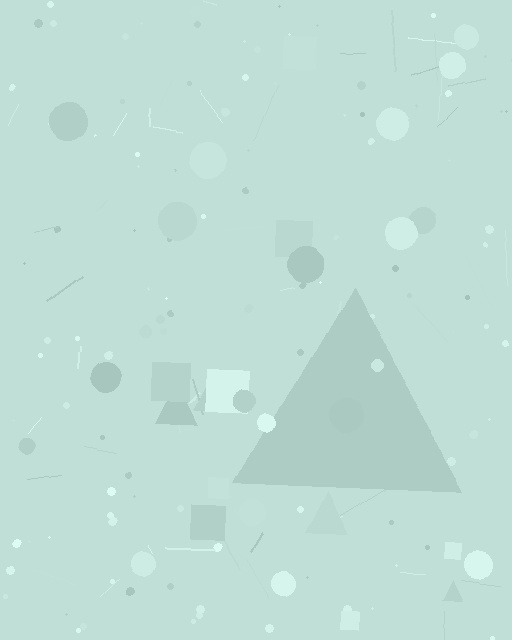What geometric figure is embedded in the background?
A triangle is embedded in the background.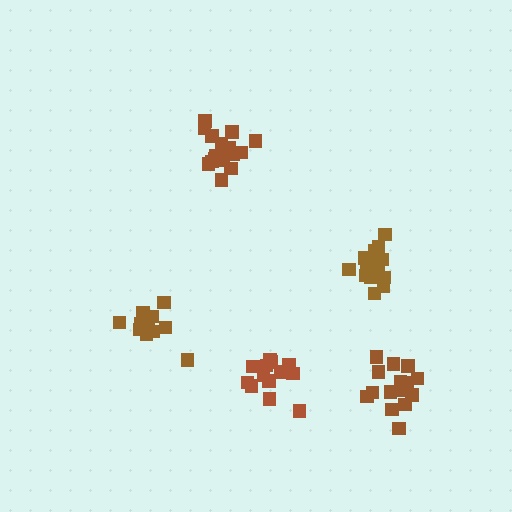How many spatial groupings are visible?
There are 5 spatial groupings.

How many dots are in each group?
Group 1: 16 dots, Group 2: 13 dots, Group 3: 11 dots, Group 4: 16 dots, Group 5: 15 dots (71 total).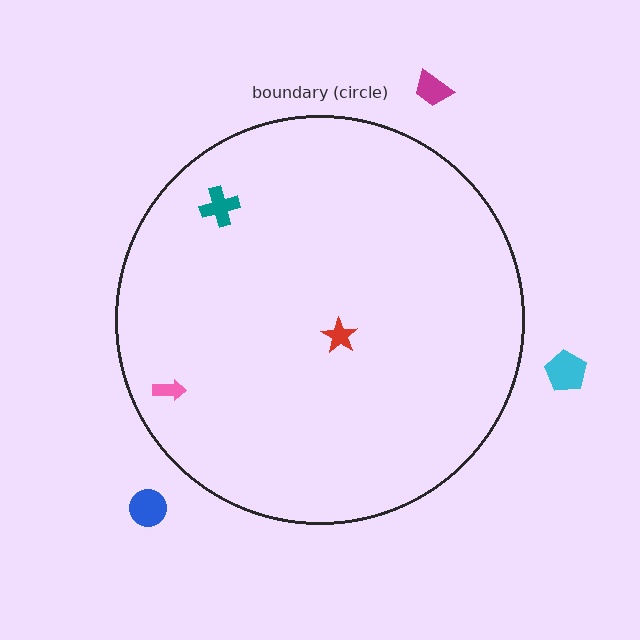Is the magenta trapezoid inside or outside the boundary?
Outside.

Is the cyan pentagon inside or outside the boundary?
Outside.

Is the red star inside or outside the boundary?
Inside.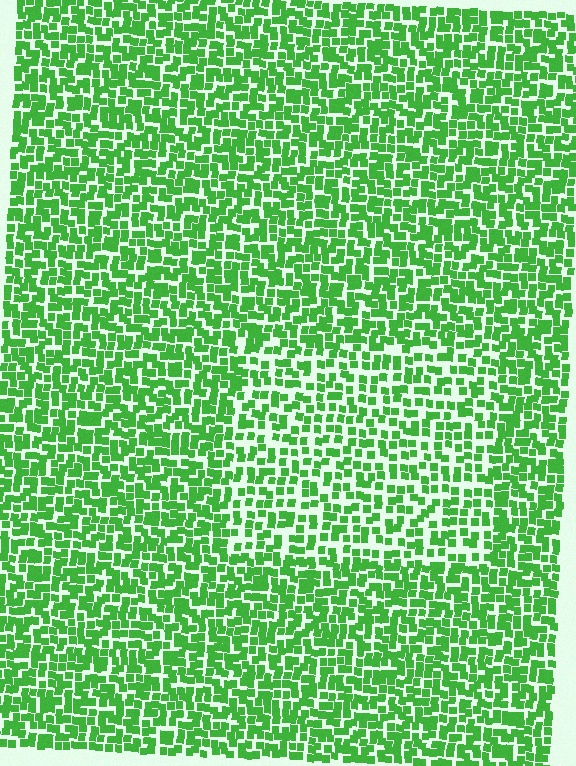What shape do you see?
I see a rectangle.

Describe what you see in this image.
The image contains small green elements arranged at two different densities. A rectangle-shaped region is visible where the elements are less densely packed than the surrounding area.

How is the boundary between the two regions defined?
The boundary is defined by a change in element density (approximately 1.5x ratio). All elements are the same color, size, and shape.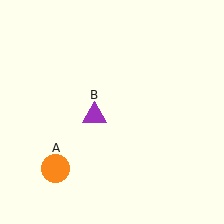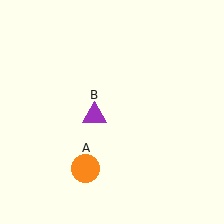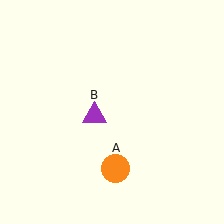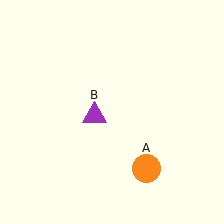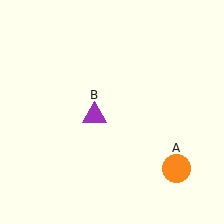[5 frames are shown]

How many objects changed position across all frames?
1 object changed position: orange circle (object A).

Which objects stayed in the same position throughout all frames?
Purple triangle (object B) remained stationary.